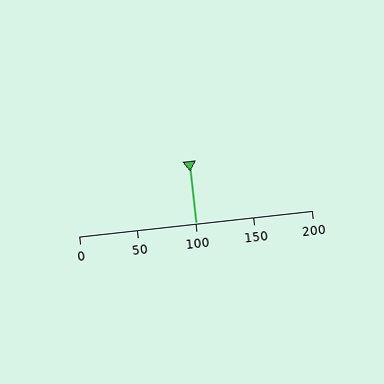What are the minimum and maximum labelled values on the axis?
The axis runs from 0 to 200.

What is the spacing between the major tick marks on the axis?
The major ticks are spaced 50 apart.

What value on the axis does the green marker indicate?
The marker indicates approximately 100.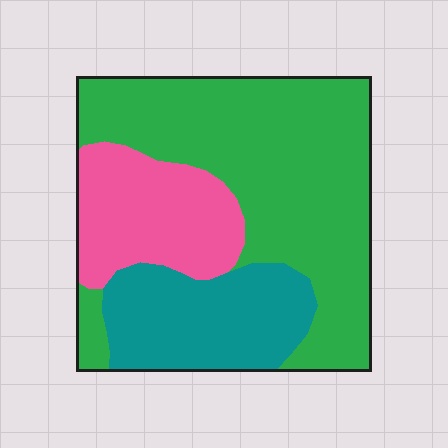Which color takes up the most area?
Green, at roughly 55%.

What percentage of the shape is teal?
Teal takes up about one quarter (1/4) of the shape.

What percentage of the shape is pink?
Pink covers around 20% of the shape.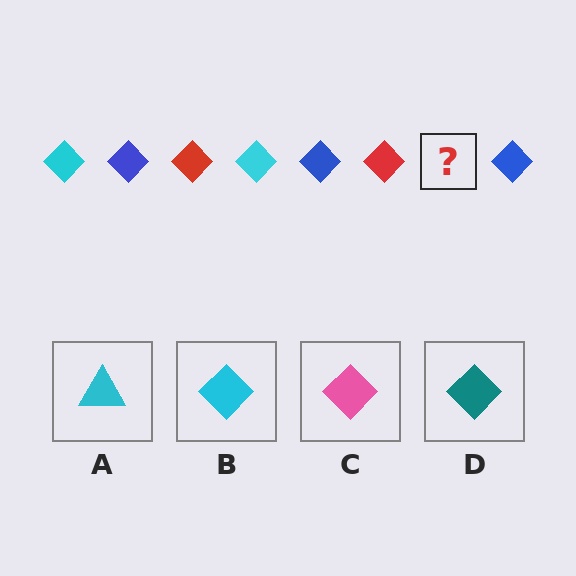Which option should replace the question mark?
Option B.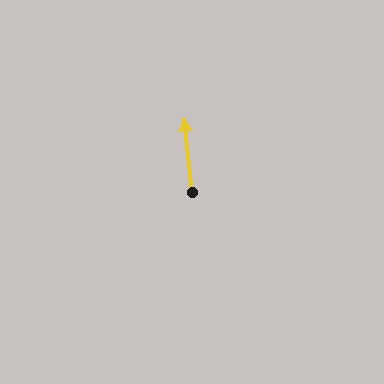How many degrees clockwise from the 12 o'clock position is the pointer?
Approximately 354 degrees.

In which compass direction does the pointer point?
North.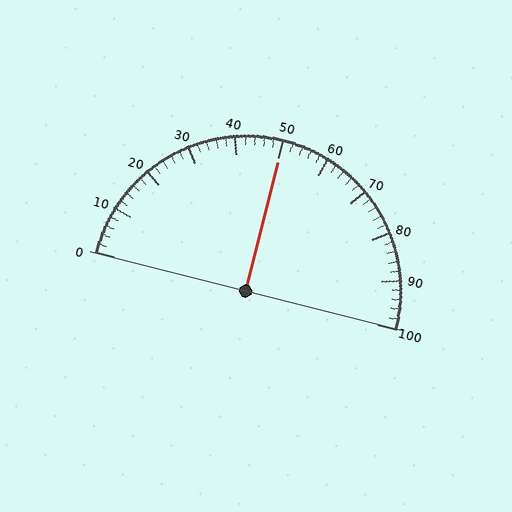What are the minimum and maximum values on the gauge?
The gauge ranges from 0 to 100.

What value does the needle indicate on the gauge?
The needle indicates approximately 50.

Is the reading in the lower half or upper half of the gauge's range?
The reading is in the upper half of the range (0 to 100).